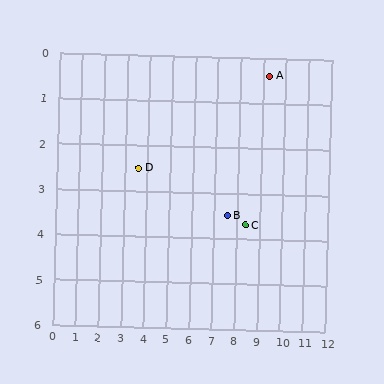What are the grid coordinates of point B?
Point B is at approximately (7.6, 3.5).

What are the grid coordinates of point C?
Point C is at approximately (8.4, 3.7).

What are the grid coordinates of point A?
Point A is at approximately (9.3, 0.4).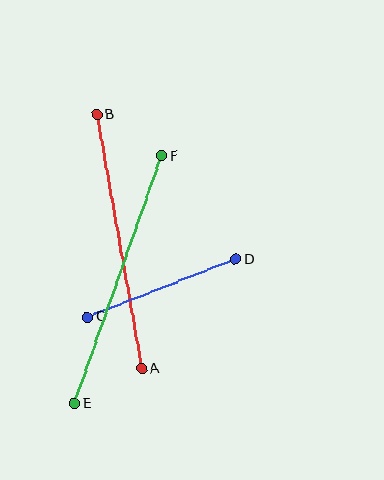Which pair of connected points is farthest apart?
Points E and F are farthest apart.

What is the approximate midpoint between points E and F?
The midpoint is at approximately (118, 279) pixels.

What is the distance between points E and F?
The distance is approximately 263 pixels.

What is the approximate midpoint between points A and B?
The midpoint is at approximately (119, 242) pixels.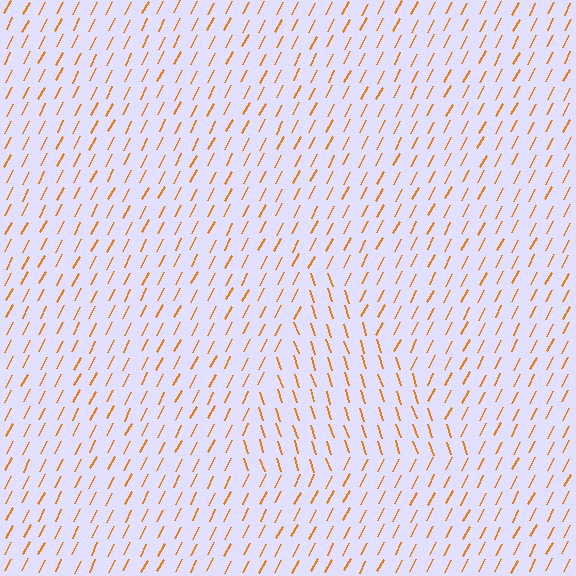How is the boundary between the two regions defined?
The boundary is defined purely by a change in line orientation (approximately 45 degrees difference). All lines are the same color and thickness.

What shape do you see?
I see a triangle.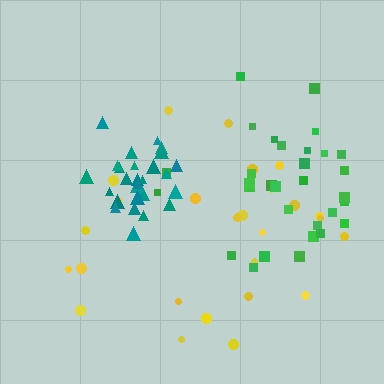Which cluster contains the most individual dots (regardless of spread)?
Green (32).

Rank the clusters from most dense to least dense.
teal, green, yellow.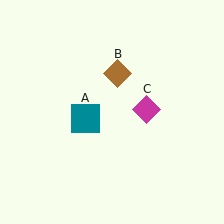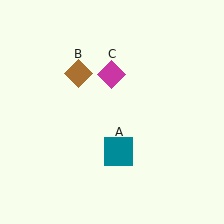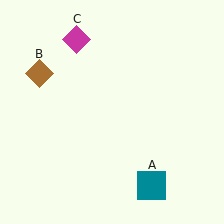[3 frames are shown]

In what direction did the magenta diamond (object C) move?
The magenta diamond (object C) moved up and to the left.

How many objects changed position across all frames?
3 objects changed position: teal square (object A), brown diamond (object B), magenta diamond (object C).